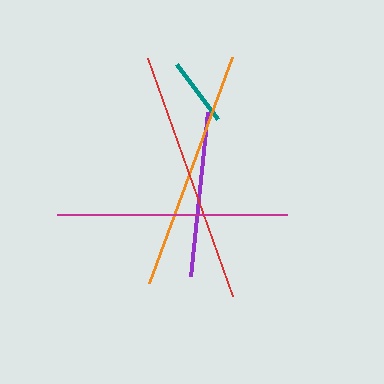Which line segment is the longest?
The red line is the longest at approximately 253 pixels.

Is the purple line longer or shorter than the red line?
The red line is longer than the purple line.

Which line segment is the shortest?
The teal line is the shortest at approximately 68 pixels.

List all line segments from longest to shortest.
From longest to shortest: red, orange, magenta, purple, teal.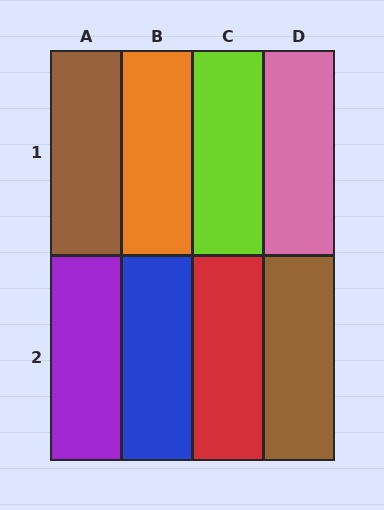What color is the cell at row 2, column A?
Purple.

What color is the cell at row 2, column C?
Red.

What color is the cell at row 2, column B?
Blue.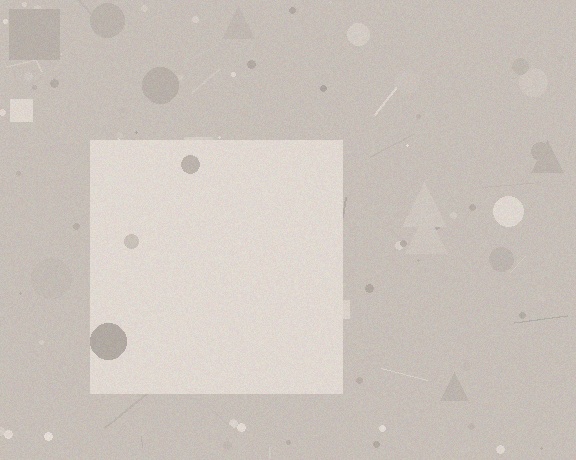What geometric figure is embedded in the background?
A square is embedded in the background.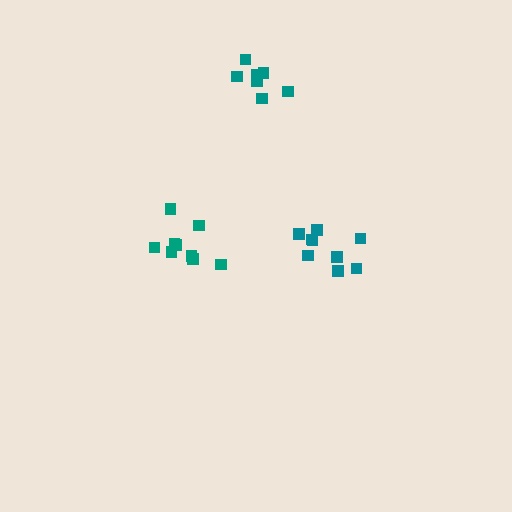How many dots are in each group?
Group 1: 7 dots, Group 2: 9 dots, Group 3: 9 dots (25 total).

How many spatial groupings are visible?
There are 3 spatial groupings.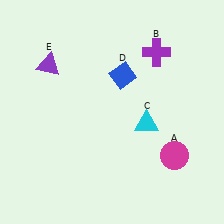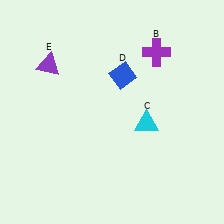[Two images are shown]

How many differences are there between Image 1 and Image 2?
There is 1 difference between the two images.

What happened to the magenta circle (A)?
The magenta circle (A) was removed in Image 2. It was in the bottom-right area of Image 1.